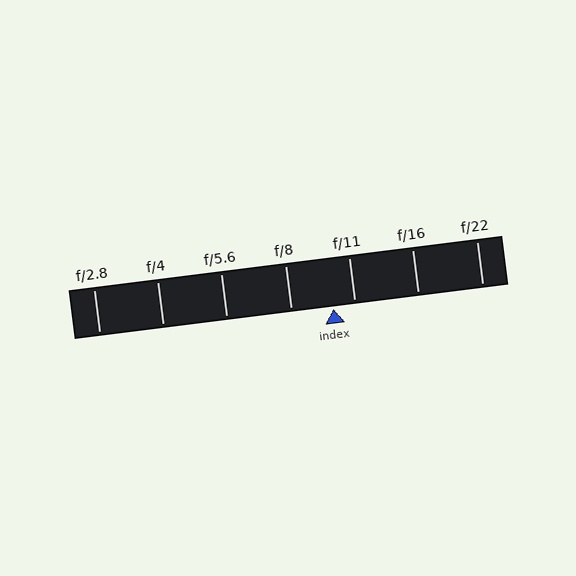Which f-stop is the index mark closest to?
The index mark is closest to f/11.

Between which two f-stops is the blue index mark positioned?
The index mark is between f/8 and f/11.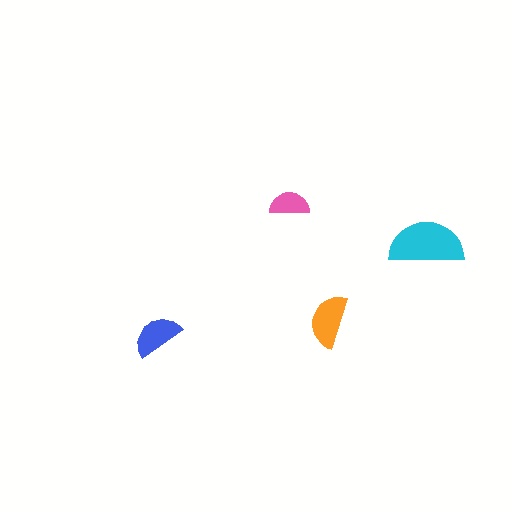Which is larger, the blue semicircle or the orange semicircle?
The orange one.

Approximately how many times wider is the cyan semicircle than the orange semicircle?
About 1.5 times wider.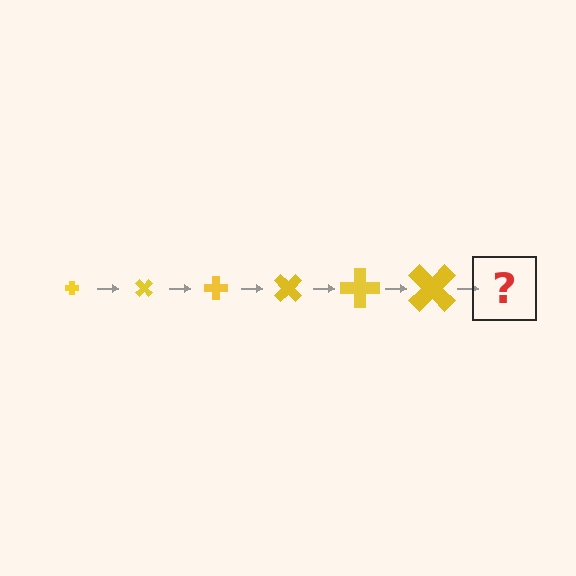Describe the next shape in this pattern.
It should be a cross, larger than the previous one and rotated 270 degrees from the start.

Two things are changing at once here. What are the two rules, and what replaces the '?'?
The two rules are that the cross grows larger each step and it rotates 45 degrees each step. The '?' should be a cross, larger than the previous one and rotated 270 degrees from the start.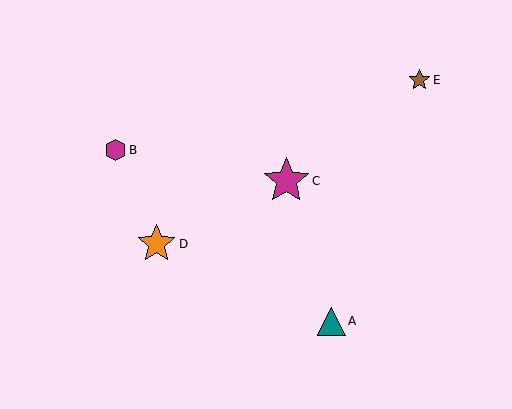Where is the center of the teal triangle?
The center of the teal triangle is at (331, 321).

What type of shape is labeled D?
Shape D is an orange star.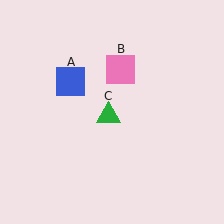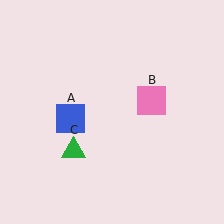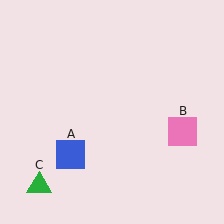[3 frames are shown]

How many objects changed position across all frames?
3 objects changed position: blue square (object A), pink square (object B), green triangle (object C).